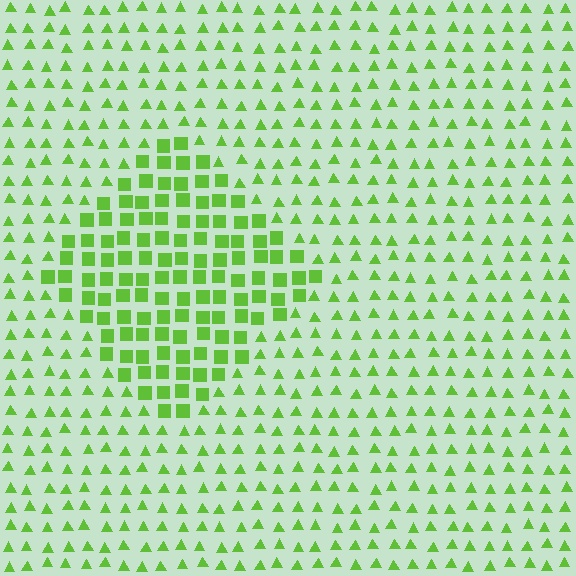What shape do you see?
I see a diamond.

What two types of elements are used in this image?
The image uses squares inside the diamond region and triangles outside it.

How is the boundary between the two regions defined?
The boundary is defined by a change in element shape: squares inside vs. triangles outside. All elements share the same color and spacing.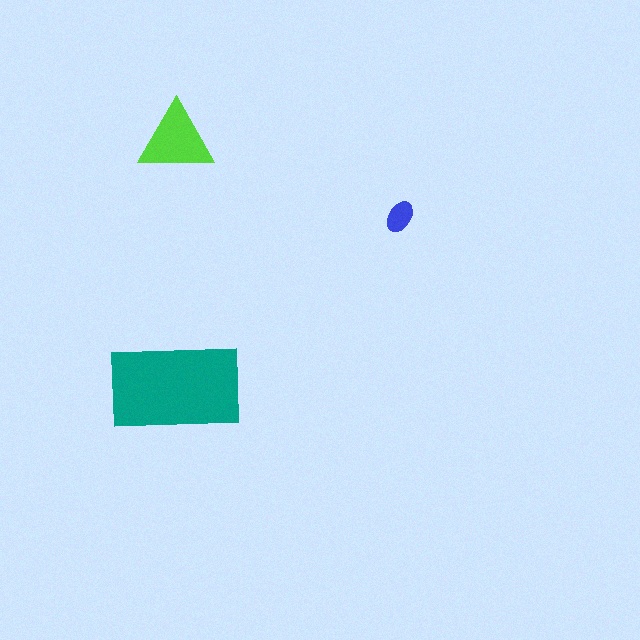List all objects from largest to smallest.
The teal rectangle, the lime triangle, the blue ellipse.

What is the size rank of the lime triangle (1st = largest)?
2nd.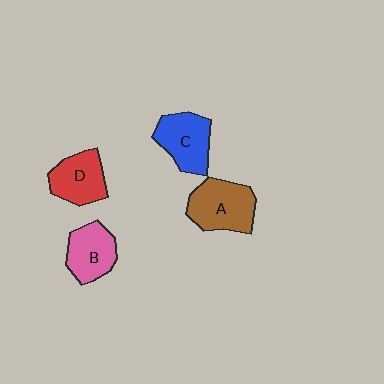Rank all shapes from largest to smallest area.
From largest to smallest: A (brown), C (blue), D (red), B (pink).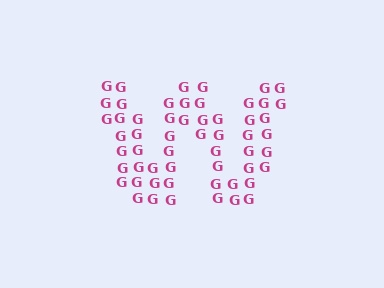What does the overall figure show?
The overall figure shows the letter W.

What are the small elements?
The small elements are letter G's.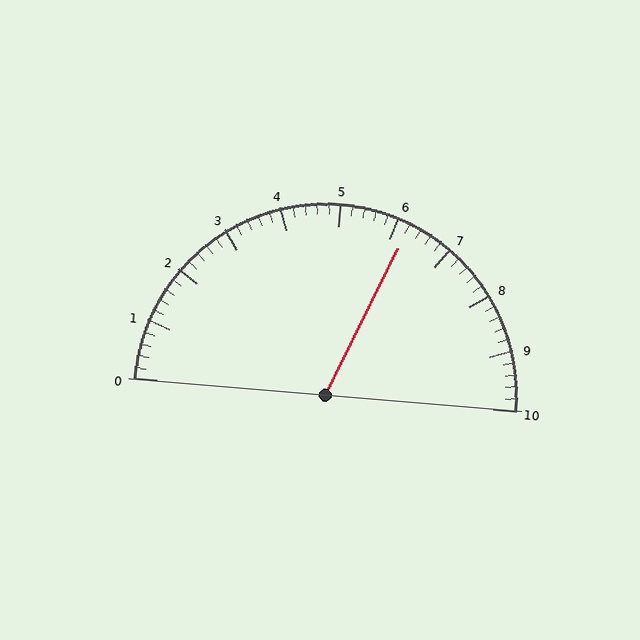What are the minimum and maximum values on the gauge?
The gauge ranges from 0 to 10.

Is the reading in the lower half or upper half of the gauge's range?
The reading is in the upper half of the range (0 to 10).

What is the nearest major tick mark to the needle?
The nearest major tick mark is 6.